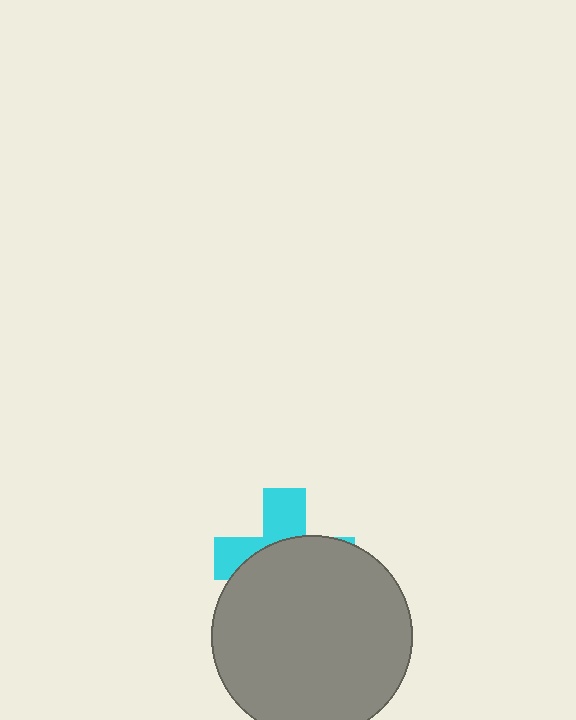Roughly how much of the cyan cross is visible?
A small part of it is visible (roughly 37%).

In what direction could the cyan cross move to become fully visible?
The cyan cross could move up. That would shift it out from behind the gray circle entirely.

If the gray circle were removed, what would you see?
You would see the complete cyan cross.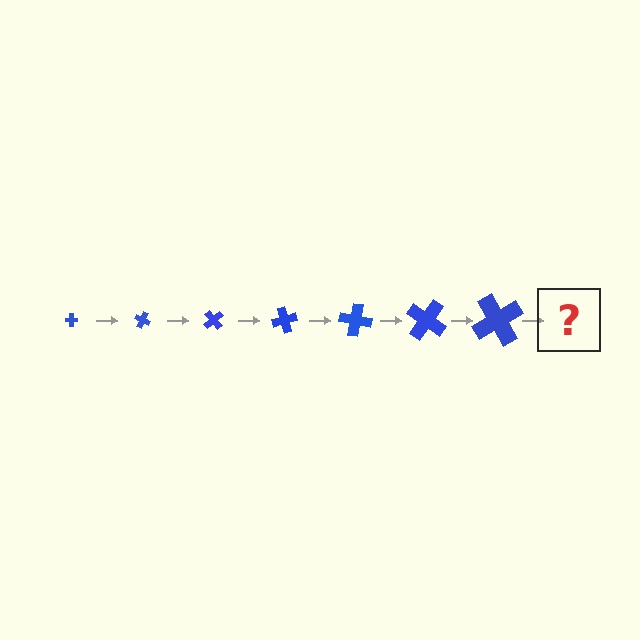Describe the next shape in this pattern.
It should be a cross, larger than the previous one and rotated 175 degrees from the start.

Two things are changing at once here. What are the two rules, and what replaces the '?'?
The two rules are that the cross grows larger each step and it rotates 25 degrees each step. The '?' should be a cross, larger than the previous one and rotated 175 degrees from the start.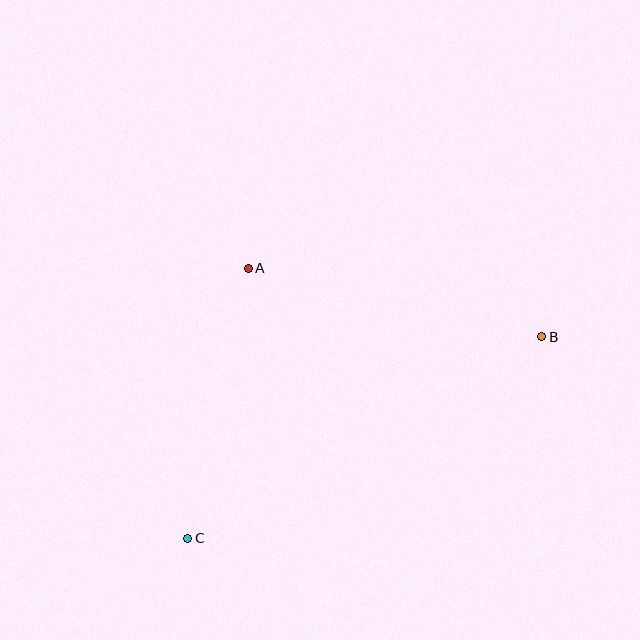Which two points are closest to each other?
Points A and C are closest to each other.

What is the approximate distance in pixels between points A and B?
The distance between A and B is approximately 301 pixels.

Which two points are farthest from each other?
Points B and C are farthest from each other.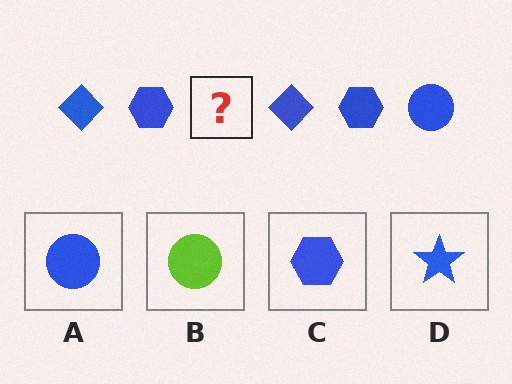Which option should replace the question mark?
Option A.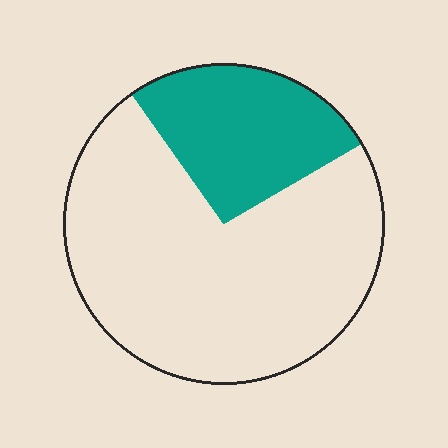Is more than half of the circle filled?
No.